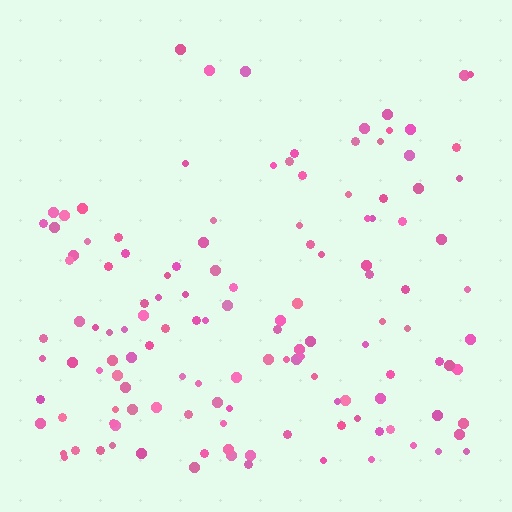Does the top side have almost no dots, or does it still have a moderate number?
Still a moderate number, just noticeably fewer than the bottom.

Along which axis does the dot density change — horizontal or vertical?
Vertical.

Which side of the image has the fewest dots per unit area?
The top.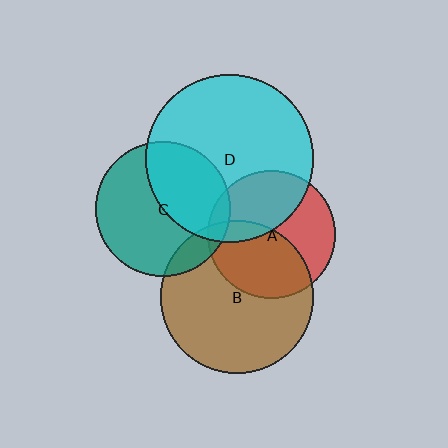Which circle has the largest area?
Circle D (cyan).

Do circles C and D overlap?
Yes.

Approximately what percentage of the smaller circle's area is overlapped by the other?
Approximately 40%.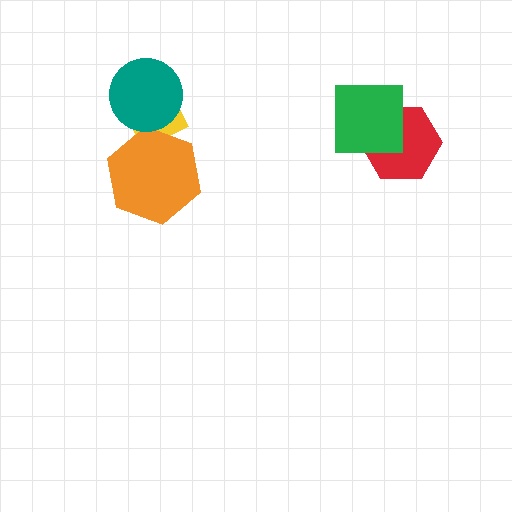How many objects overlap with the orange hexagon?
1 object overlaps with the orange hexagon.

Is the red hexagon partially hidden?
Yes, it is partially covered by another shape.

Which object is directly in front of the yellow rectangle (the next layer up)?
The orange hexagon is directly in front of the yellow rectangle.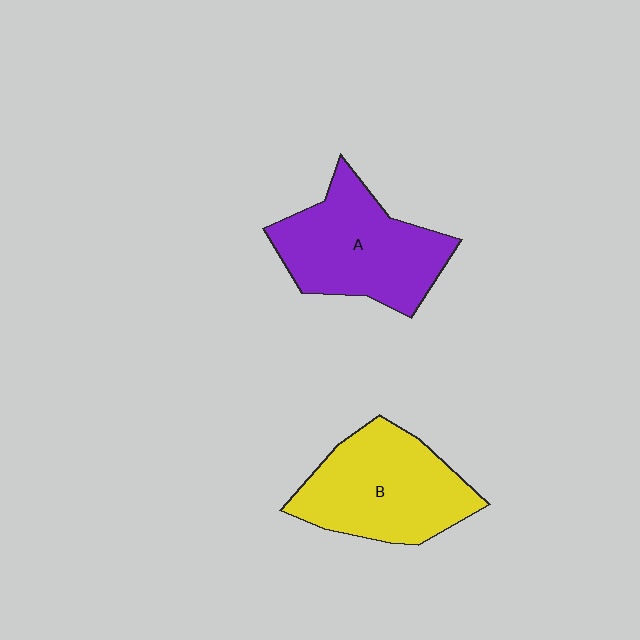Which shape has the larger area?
Shape A (purple).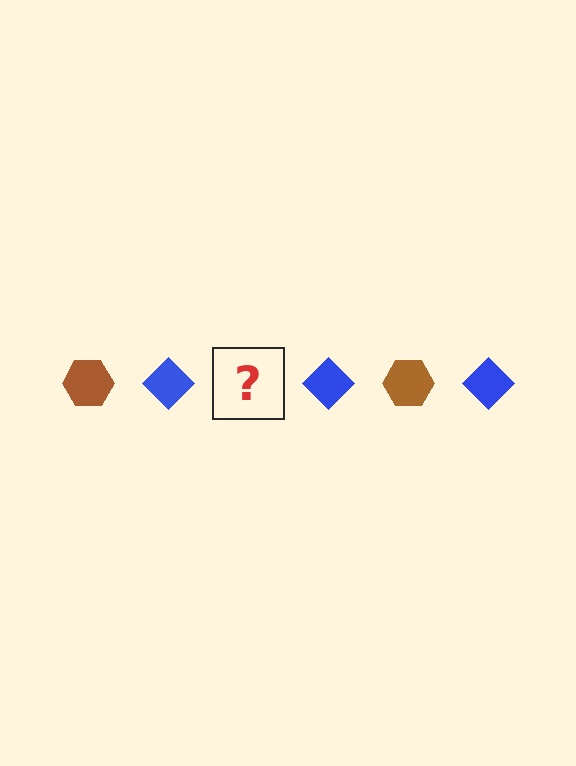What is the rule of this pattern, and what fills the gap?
The rule is that the pattern alternates between brown hexagon and blue diamond. The gap should be filled with a brown hexagon.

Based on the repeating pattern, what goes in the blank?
The blank should be a brown hexagon.